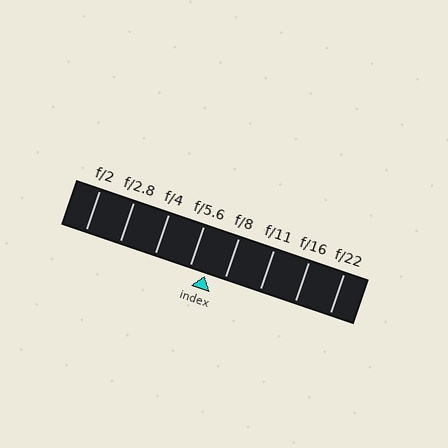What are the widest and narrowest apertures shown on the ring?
The widest aperture shown is f/2 and the narrowest is f/22.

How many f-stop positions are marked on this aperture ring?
There are 8 f-stop positions marked.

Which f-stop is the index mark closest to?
The index mark is closest to f/5.6.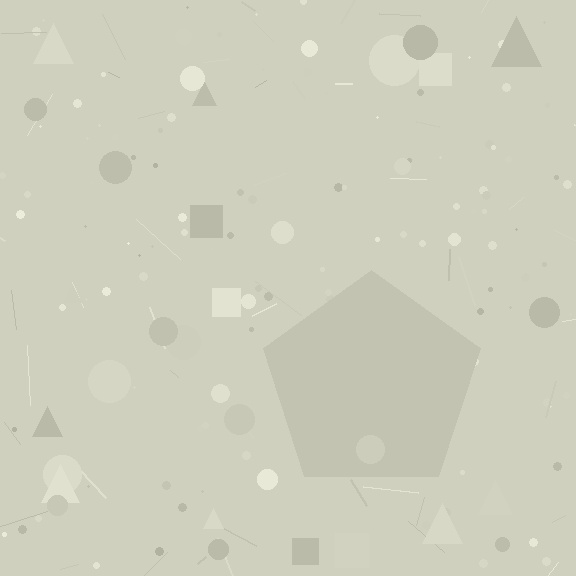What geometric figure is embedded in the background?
A pentagon is embedded in the background.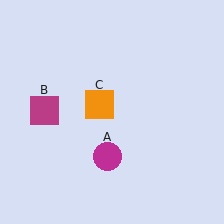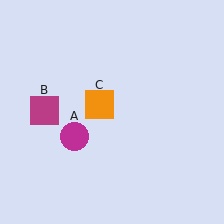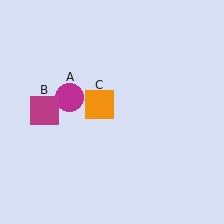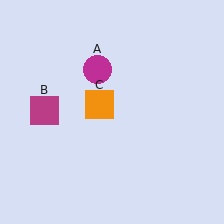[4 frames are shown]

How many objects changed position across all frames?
1 object changed position: magenta circle (object A).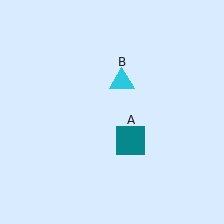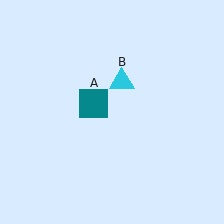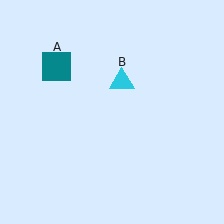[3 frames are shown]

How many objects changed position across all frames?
1 object changed position: teal square (object A).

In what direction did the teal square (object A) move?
The teal square (object A) moved up and to the left.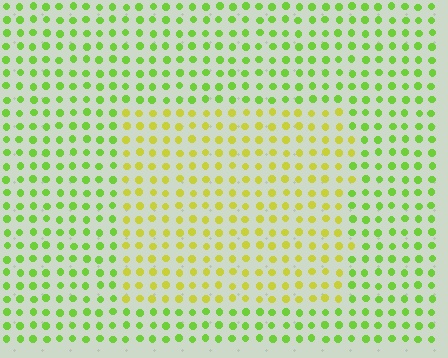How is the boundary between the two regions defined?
The boundary is defined purely by a slight shift in hue (about 36 degrees). Spacing, size, and orientation are identical on both sides.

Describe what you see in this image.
The image is filled with small lime elements in a uniform arrangement. A rectangle-shaped region is visible where the elements are tinted to a slightly different hue, forming a subtle color boundary.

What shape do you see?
I see a rectangle.